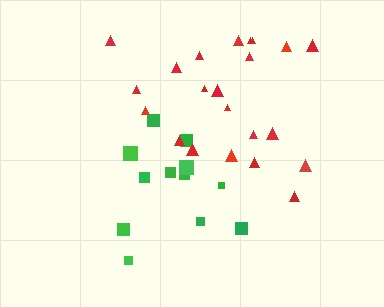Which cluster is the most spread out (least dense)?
Red.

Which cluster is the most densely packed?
Green.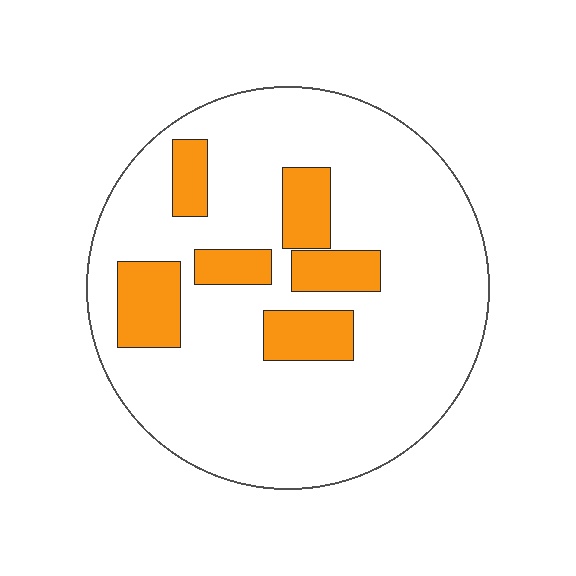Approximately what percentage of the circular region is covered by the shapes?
Approximately 20%.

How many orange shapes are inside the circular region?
6.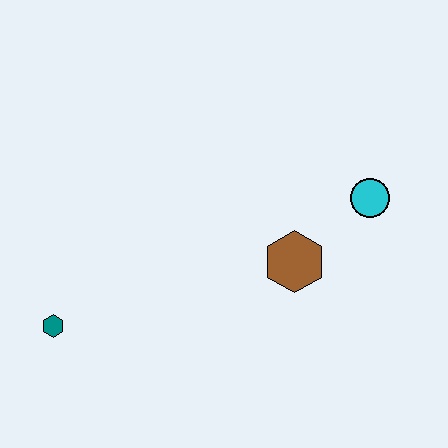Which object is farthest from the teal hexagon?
The cyan circle is farthest from the teal hexagon.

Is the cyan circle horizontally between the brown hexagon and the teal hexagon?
No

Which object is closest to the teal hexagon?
The brown hexagon is closest to the teal hexagon.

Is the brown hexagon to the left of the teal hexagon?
No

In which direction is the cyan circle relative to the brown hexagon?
The cyan circle is to the right of the brown hexagon.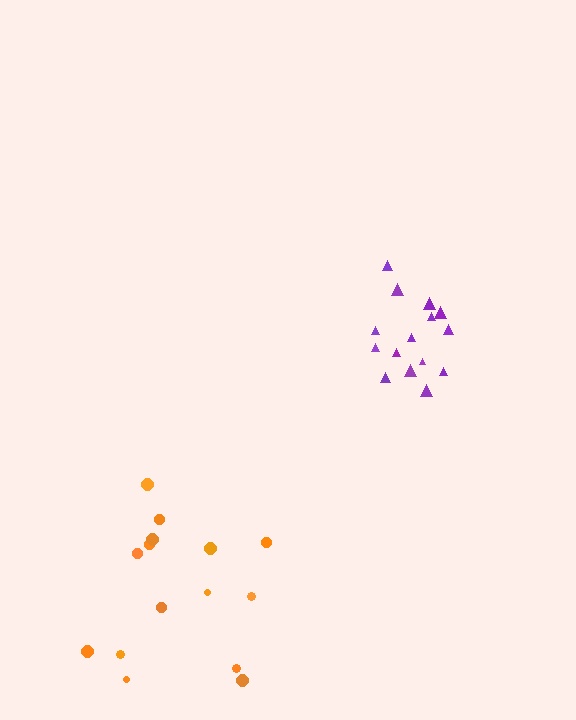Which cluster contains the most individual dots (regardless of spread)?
Orange (15).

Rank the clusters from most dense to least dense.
purple, orange.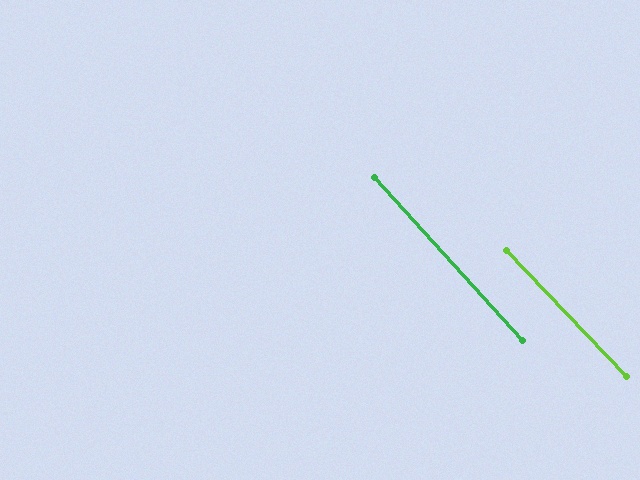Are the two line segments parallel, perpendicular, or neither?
Parallel — their directions differ by only 1.3°.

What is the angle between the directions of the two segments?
Approximately 1 degree.